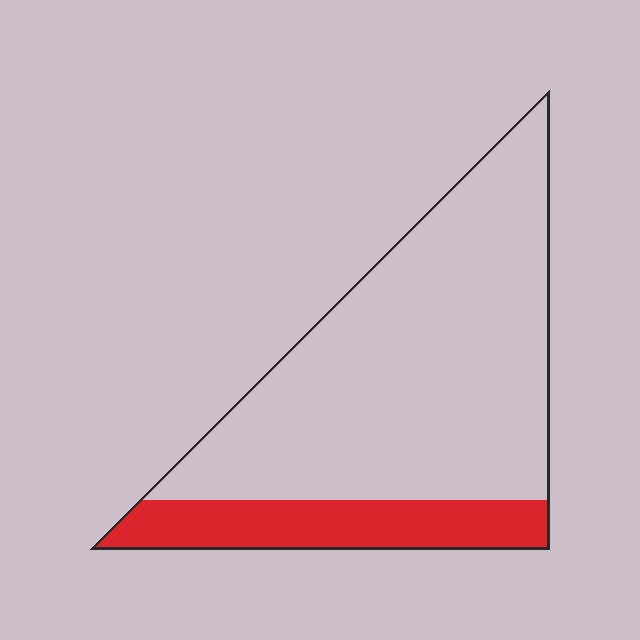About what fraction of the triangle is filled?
About one fifth (1/5).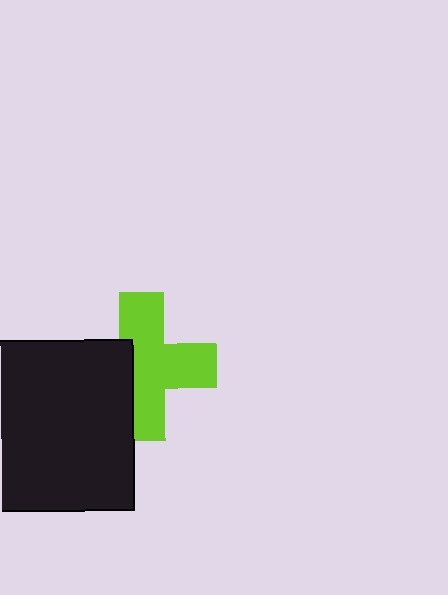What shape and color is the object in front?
The object in front is a black square.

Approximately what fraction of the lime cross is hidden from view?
Roughly 34% of the lime cross is hidden behind the black square.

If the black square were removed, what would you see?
You would see the complete lime cross.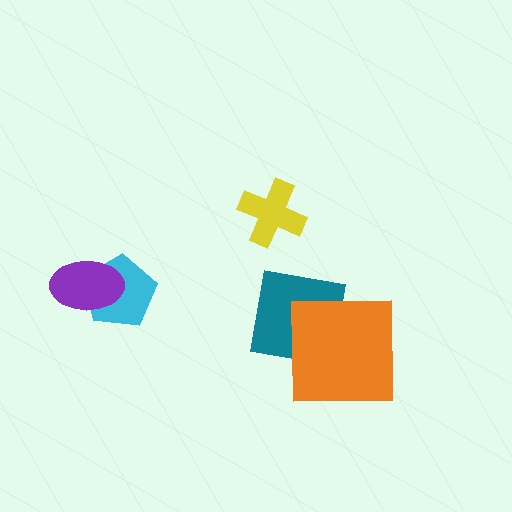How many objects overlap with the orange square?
1 object overlaps with the orange square.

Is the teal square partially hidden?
Yes, it is partially covered by another shape.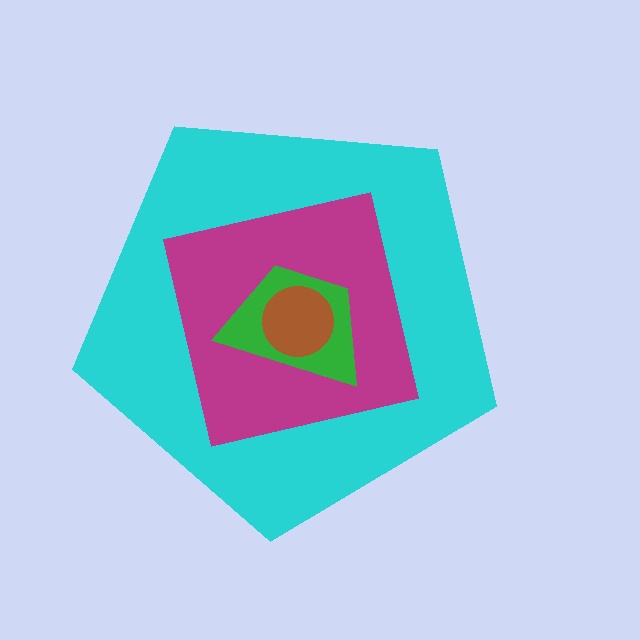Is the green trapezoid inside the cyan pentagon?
Yes.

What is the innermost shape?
The brown circle.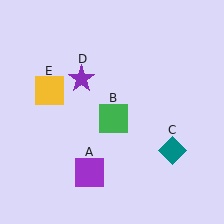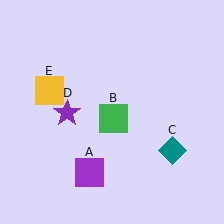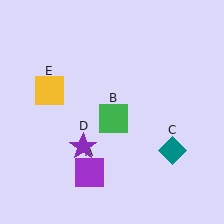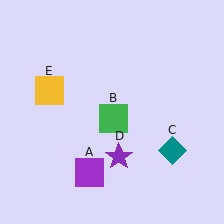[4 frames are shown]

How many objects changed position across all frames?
1 object changed position: purple star (object D).